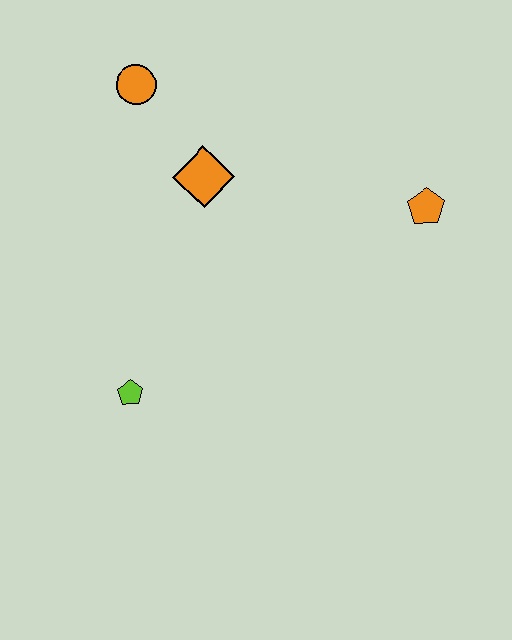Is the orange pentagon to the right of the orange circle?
Yes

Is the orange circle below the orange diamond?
No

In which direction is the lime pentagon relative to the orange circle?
The lime pentagon is below the orange circle.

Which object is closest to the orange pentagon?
The orange diamond is closest to the orange pentagon.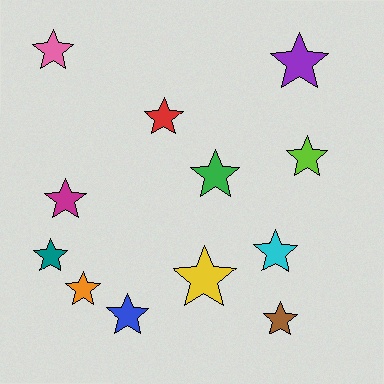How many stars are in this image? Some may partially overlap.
There are 12 stars.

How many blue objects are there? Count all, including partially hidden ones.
There is 1 blue object.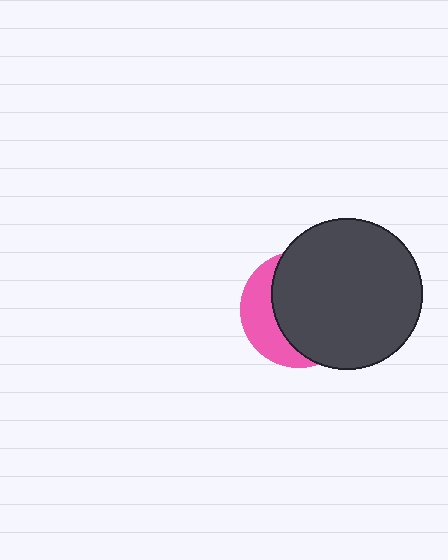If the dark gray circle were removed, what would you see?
You would see the complete pink circle.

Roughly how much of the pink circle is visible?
A small part of it is visible (roughly 31%).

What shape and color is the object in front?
The object in front is a dark gray circle.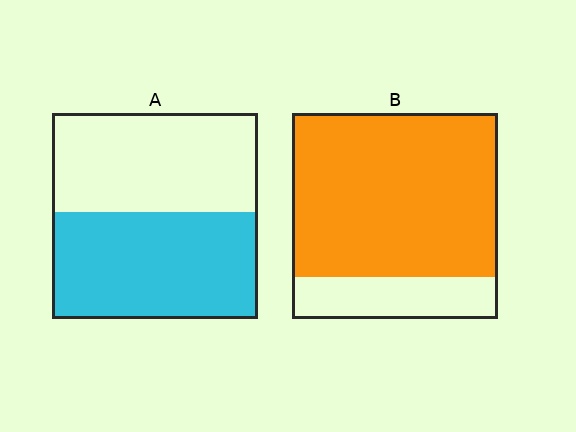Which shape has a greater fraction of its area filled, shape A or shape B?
Shape B.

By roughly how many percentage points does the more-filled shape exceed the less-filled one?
By roughly 30 percentage points (B over A).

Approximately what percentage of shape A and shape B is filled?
A is approximately 50% and B is approximately 80%.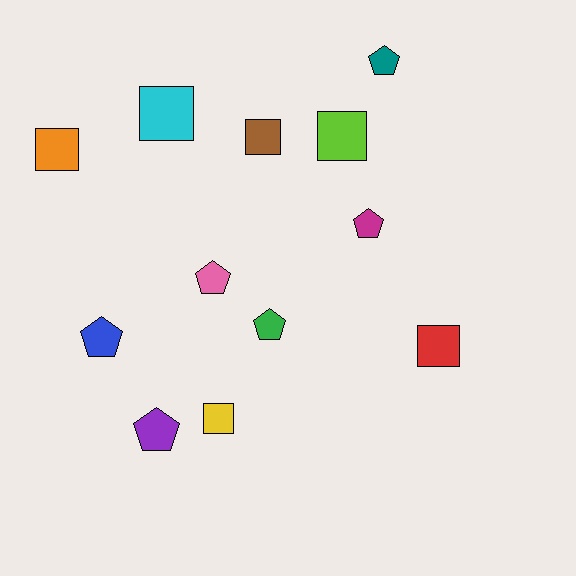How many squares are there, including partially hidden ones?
There are 6 squares.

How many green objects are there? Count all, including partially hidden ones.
There is 1 green object.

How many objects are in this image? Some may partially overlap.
There are 12 objects.